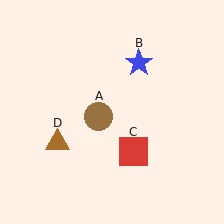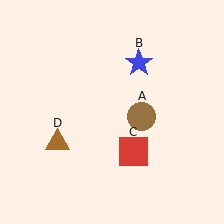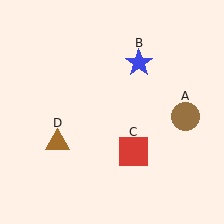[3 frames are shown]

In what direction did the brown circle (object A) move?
The brown circle (object A) moved right.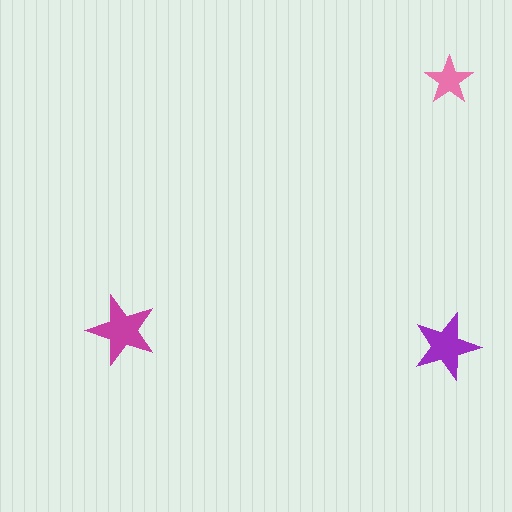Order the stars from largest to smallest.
the magenta one, the purple one, the pink one.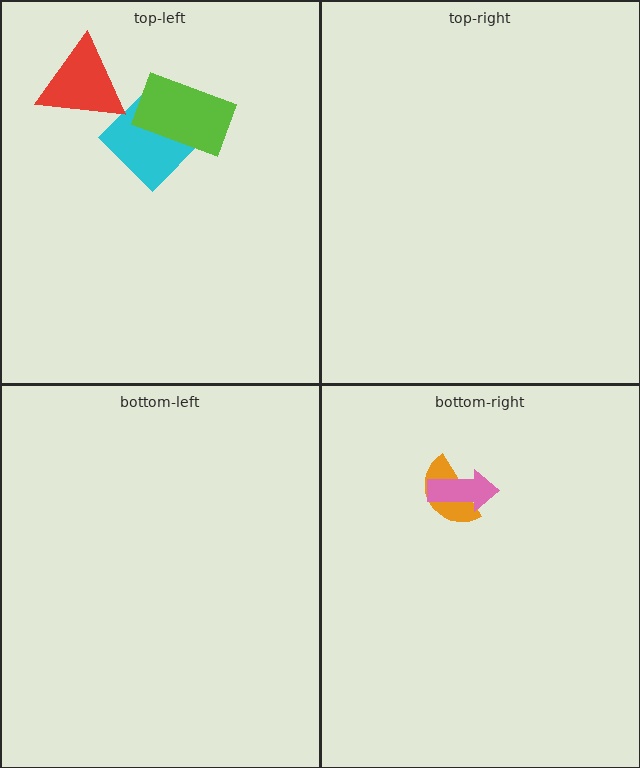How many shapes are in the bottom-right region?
2.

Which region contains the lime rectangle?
The top-left region.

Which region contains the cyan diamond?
The top-left region.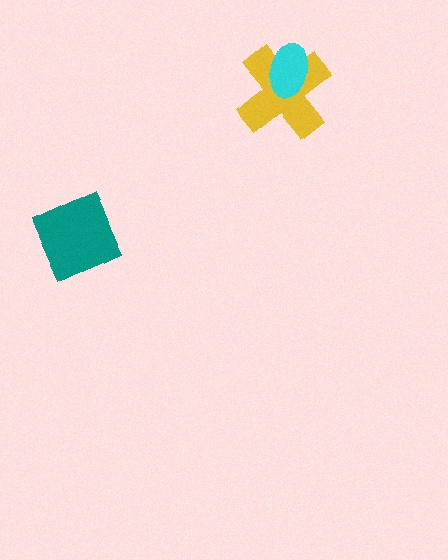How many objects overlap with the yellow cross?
1 object overlaps with the yellow cross.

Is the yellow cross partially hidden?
Yes, it is partially covered by another shape.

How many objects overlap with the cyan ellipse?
1 object overlaps with the cyan ellipse.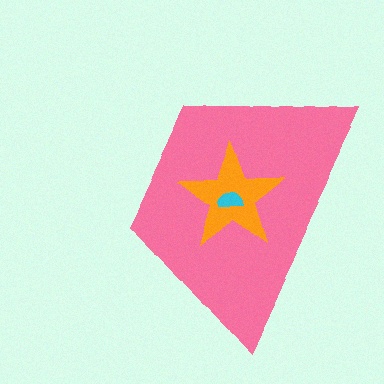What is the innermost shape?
The cyan semicircle.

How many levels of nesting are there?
3.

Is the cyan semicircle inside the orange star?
Yes.